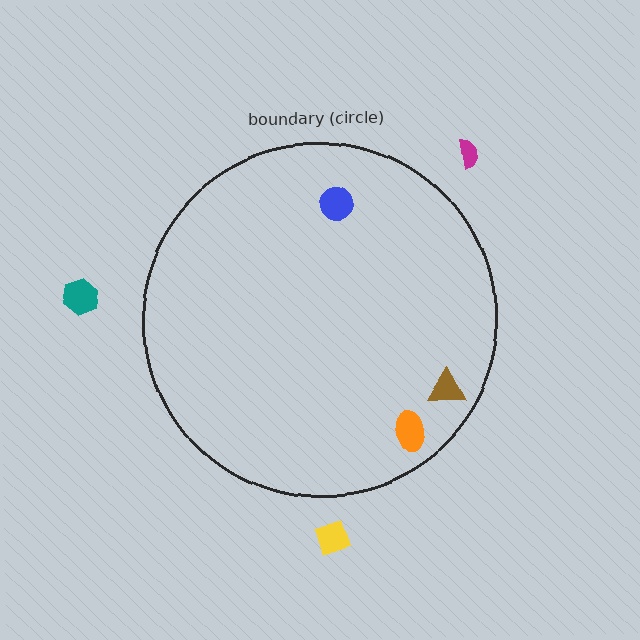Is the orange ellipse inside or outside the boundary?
Inside.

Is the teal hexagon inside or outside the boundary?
Outside.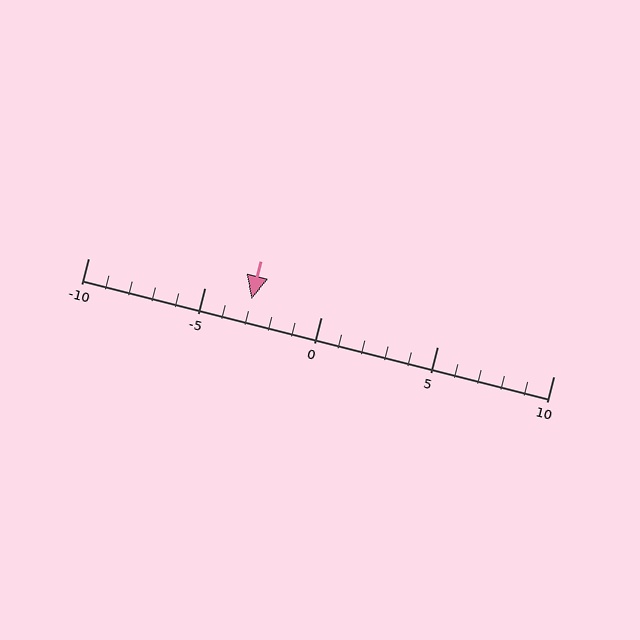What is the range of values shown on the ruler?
The ruler shows values from -10 to 10.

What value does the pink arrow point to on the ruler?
The pink arrow points to approximately -3.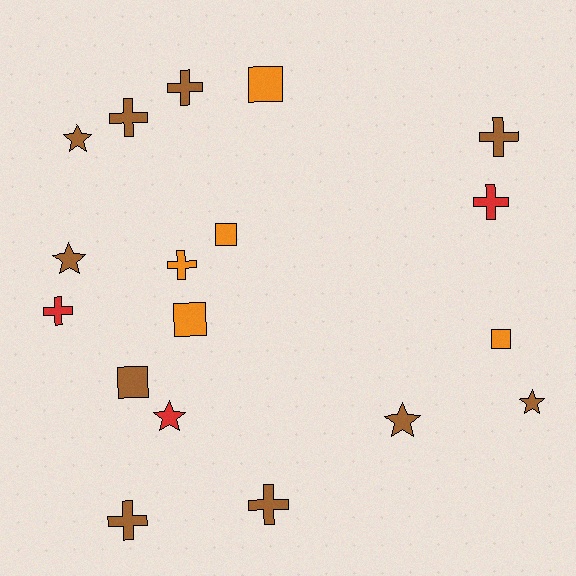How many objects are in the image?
There are 18 objects.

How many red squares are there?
There are no red squares.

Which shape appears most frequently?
Cross, with 8 objects.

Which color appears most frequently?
Brown, with 10 objects.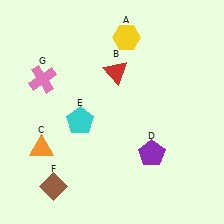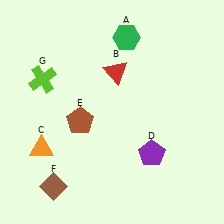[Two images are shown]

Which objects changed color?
A changed from yellow to green. E changed from cyan to brown. G changed from pink to lime.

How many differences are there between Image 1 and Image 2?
There are 3 differences between the two images.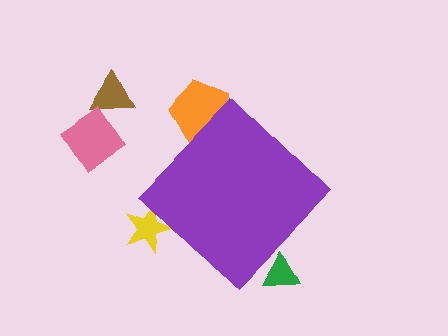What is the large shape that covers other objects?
A purple diamond.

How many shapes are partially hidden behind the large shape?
3 shapes are partially hidden.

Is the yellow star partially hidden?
Yes, the yellow star is partially hidden behind the purple diamond.